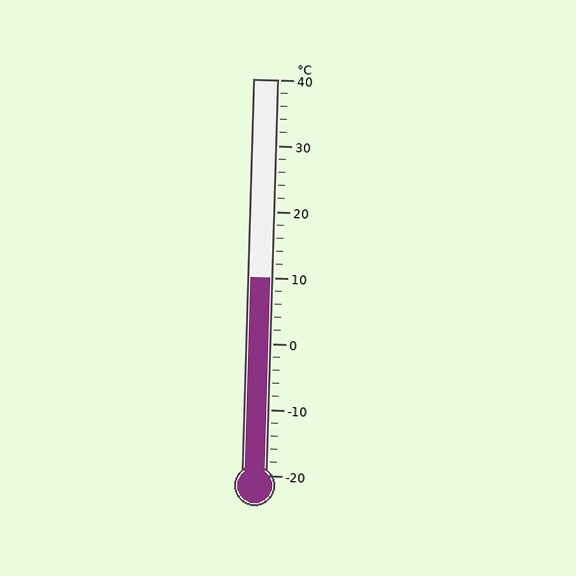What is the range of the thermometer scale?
The thermometer scale ranges from -20°C to 40°C.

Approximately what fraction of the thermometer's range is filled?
The thermometer is filled to approximately 50% of its range.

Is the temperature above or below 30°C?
The temperature is below 30°C.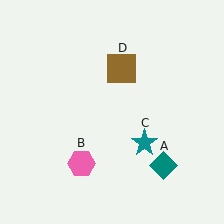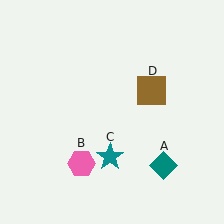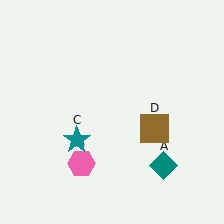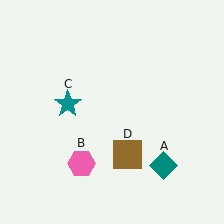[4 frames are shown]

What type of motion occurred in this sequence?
The teal star (object C), brown square (object D) rotated clockwise around the center of the scene.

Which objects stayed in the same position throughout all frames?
Teal diamond (object A) and pink hexagon (object B) remained stationary.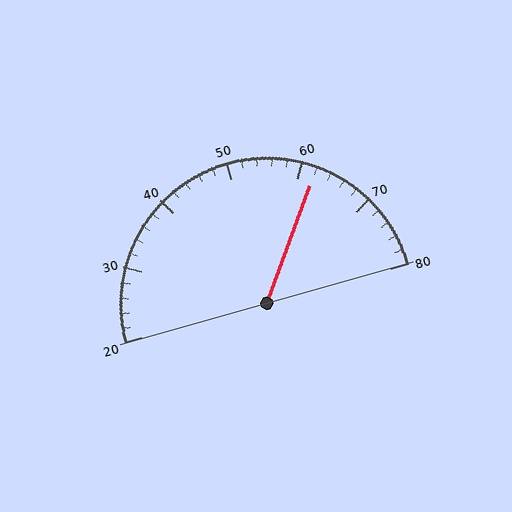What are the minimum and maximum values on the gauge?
The gauge ranges from 20 to 80.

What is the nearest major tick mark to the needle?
The nearest major tick mark is 60.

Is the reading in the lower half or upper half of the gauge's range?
The reading is in the upper half of the range (20 to 80).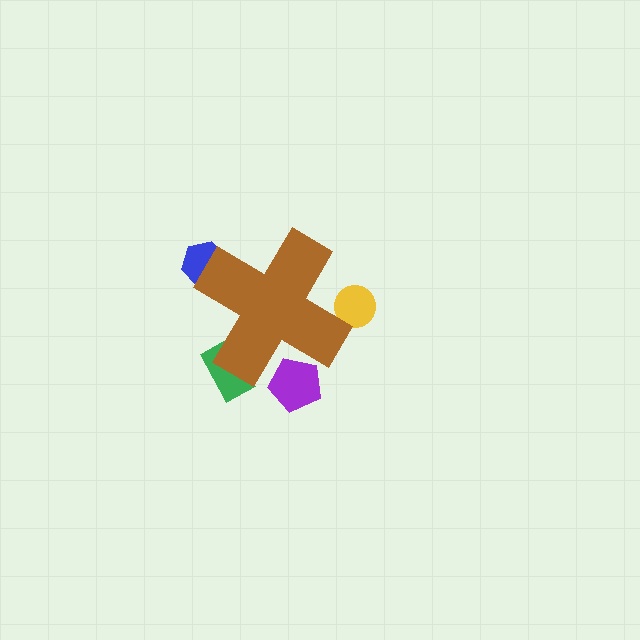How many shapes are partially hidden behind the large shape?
4 shapes are partially hidden.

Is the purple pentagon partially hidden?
Yes, the purple pentagon is partially hidden behind the brown cross.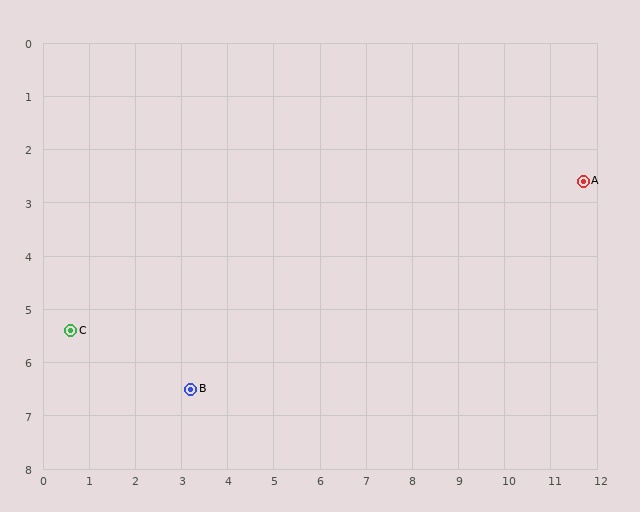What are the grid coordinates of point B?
Point B is at approximately (3.2, 6.5).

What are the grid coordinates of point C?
Point C is at approximately (0.6, 5.4).